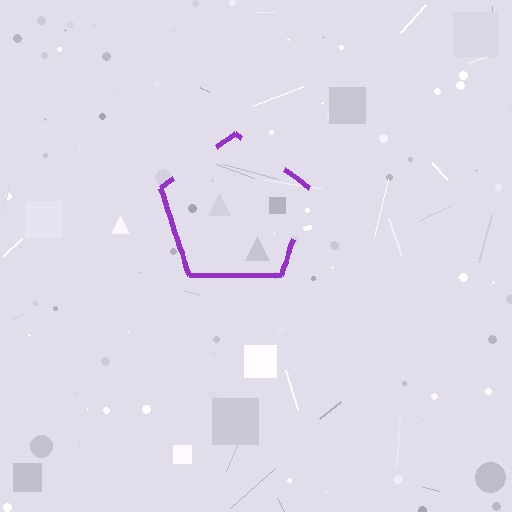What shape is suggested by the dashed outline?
The dashed outline suggests a pentagon.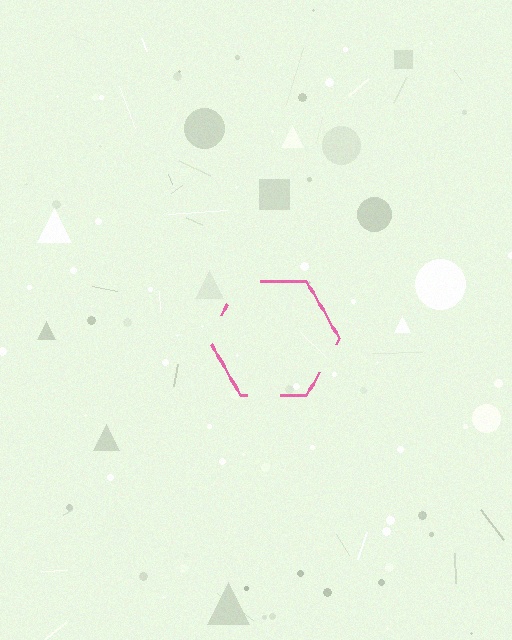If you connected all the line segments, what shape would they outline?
They would outline a hexagon.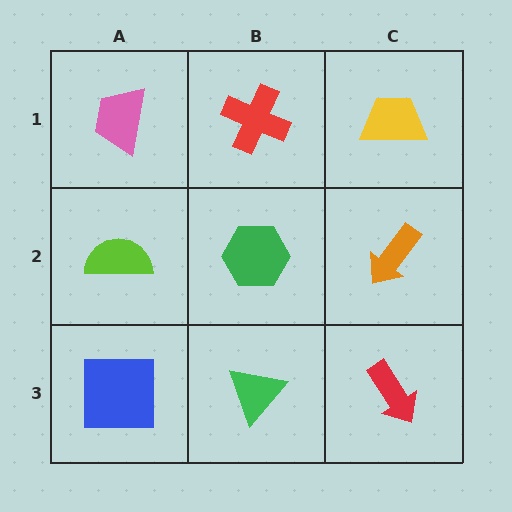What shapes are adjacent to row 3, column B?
A green hexagon (row 2, column B), a blue square (row 3, column A), a red arrow (row 3, column C).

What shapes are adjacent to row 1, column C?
An orange arrow (row 2, column C), a red cross (row 1, column B).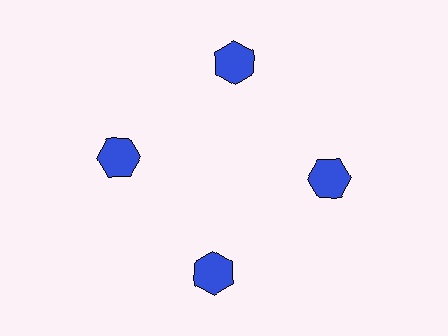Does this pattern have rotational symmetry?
Yes, this pattern has 4-fold rotational symmetry. It looks the same after rotating 90 degrees around the center.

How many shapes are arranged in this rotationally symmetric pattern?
There are 4 shapes, arranged in 4 groups of 1.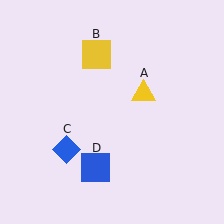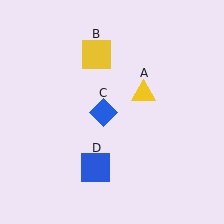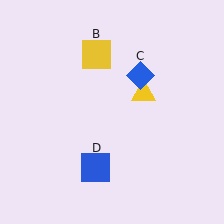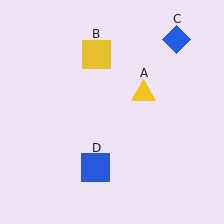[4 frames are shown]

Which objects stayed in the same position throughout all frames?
Yellow triangle (object A) and yellow square (object B) and blue square (object D) remained stationary.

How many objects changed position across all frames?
1 object changed position: blue diamond (object C).